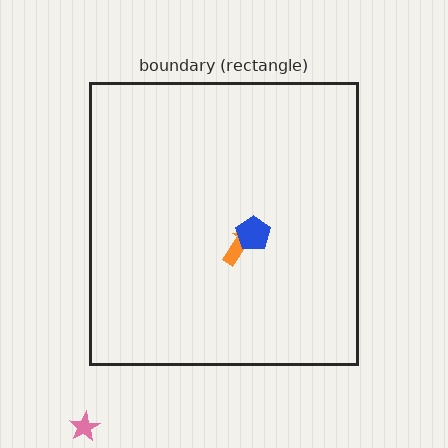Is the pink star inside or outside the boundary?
Outside.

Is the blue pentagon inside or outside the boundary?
Inside.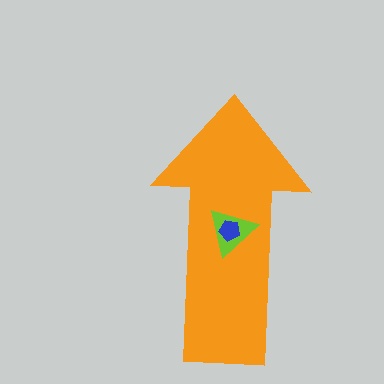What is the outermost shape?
The orange arrow.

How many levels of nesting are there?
3.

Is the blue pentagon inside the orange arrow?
Yes.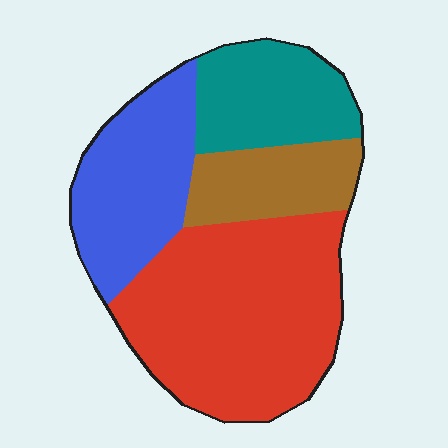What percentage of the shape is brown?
Brown takes up less than a quarter of the shape.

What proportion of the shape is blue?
Blue covers 23% of the shape.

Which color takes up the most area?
Red, at roughly 45%.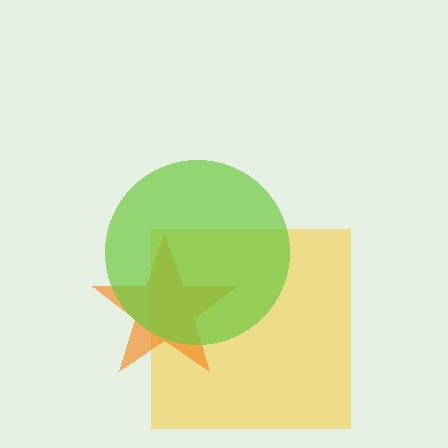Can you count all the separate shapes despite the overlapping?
Yes, there are 3 separate shapes.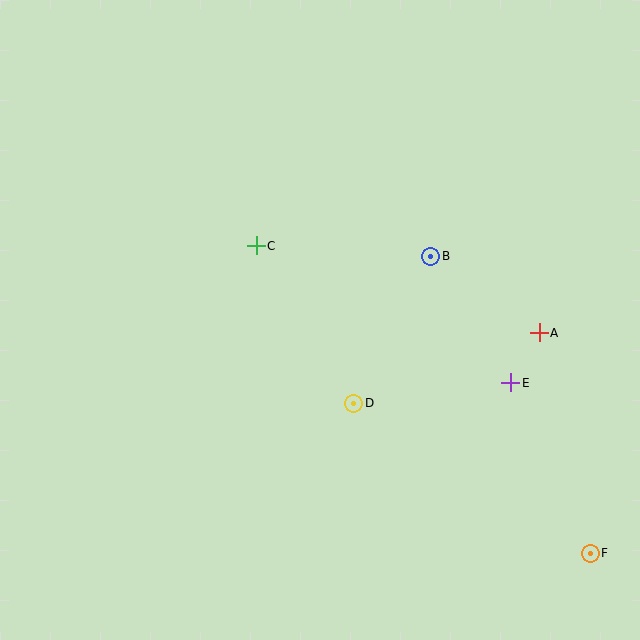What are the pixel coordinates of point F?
Point F is at (590, 553).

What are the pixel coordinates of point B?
Point B is at (431, 256).